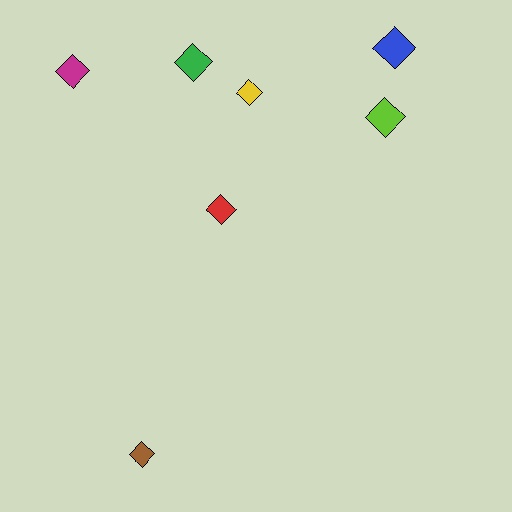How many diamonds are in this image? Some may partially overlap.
There are 7 diamonds.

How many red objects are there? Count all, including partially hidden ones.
There is 1 red object.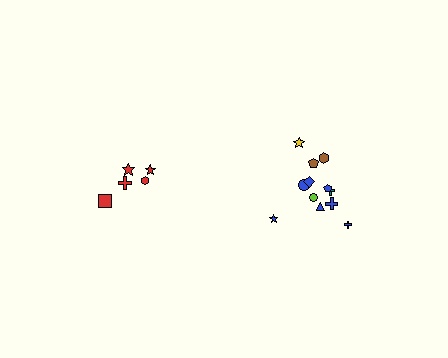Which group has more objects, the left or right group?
The right group.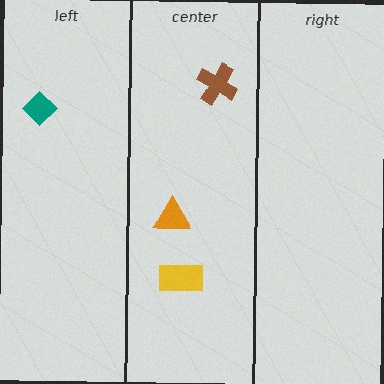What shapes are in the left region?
The teal diamond.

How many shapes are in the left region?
1.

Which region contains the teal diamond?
The left region.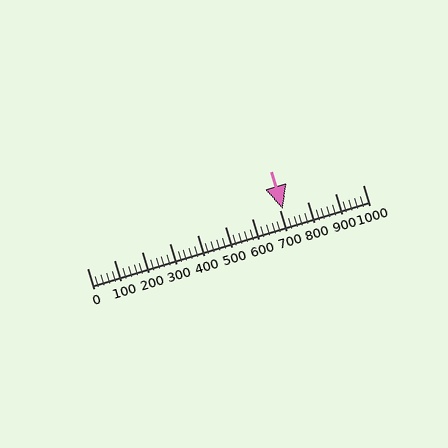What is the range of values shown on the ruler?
The ruler shows values from 0 to 1000.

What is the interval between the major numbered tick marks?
The major tick marks are spaced 100 units apart.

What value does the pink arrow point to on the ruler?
The pink arrow points to approximately 709.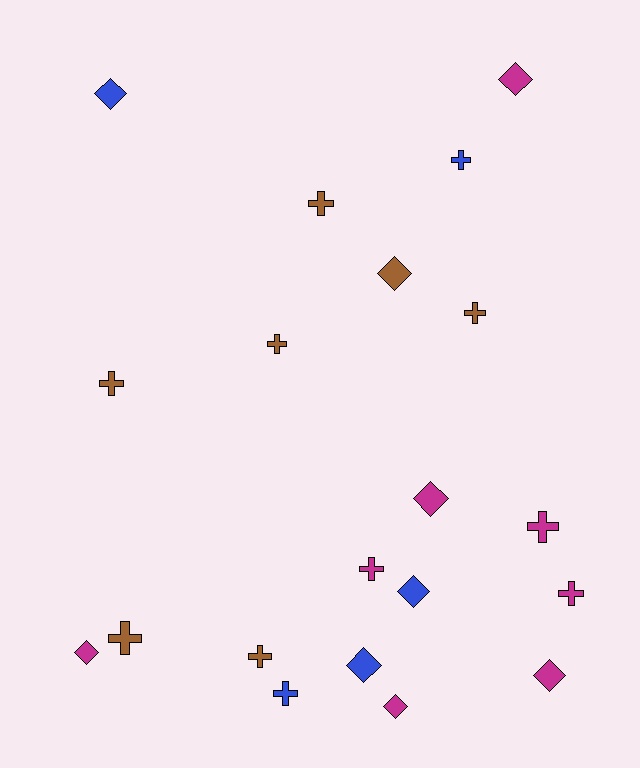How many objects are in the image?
There are 20 objects.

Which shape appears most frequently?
Cross, with 11 objects.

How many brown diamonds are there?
There is 1 brown diamond.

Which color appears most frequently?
Magenta, with 8 objects.